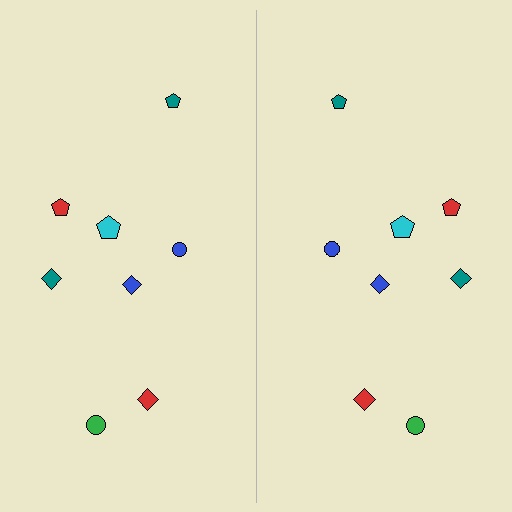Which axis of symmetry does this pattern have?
The pattern has a vertical axis of symmetry running through the center of the image.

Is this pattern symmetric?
Yes, this pattern has bilateral (reflection) symmetry.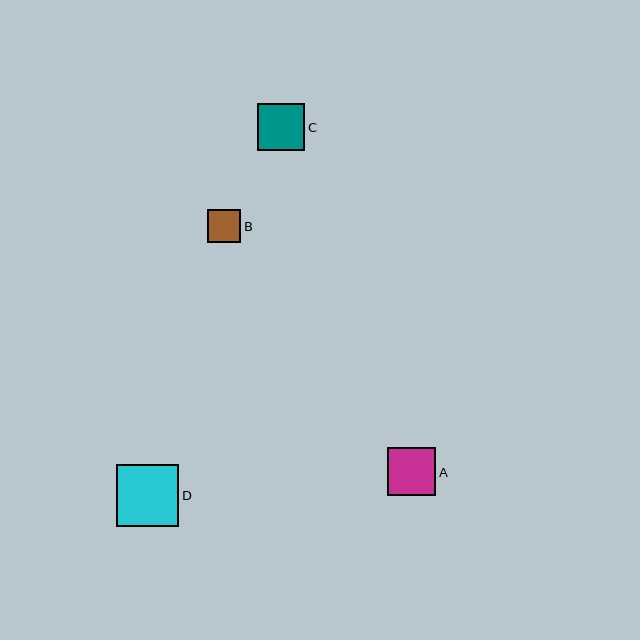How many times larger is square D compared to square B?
Square D is approximately 1.9 times the size of square B.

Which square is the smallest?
Square B is the smallest with a size of approximately 33 pixels.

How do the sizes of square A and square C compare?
Square A and square C are approximately the same size.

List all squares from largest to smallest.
From largest to smallest: D, A, C, B.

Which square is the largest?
Square D is the largest with a size of approximately 62 pixels.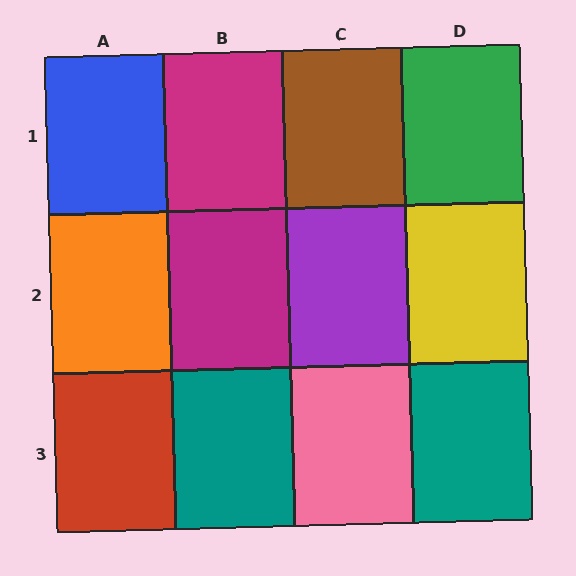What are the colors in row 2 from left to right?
Orange, magenta, purple, yellow.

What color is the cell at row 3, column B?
Teal.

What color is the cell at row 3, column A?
Red.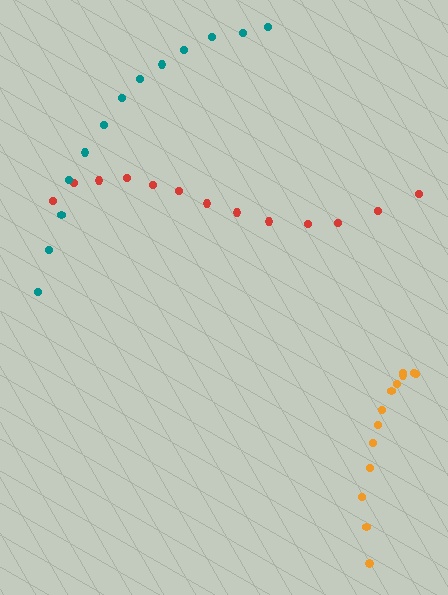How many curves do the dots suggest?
There are 3 distinct paths.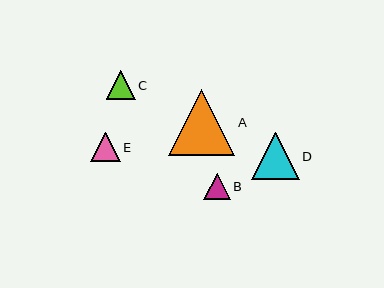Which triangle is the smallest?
Triangle B is the smallest with a size of approximately 26 pixels.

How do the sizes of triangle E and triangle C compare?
Triangle E and triangle C are approximately the same size.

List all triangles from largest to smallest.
From largest to smallest: A, D, E, C, B.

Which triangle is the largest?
Triangle A is the largest with a size of approximately 66 pixels.